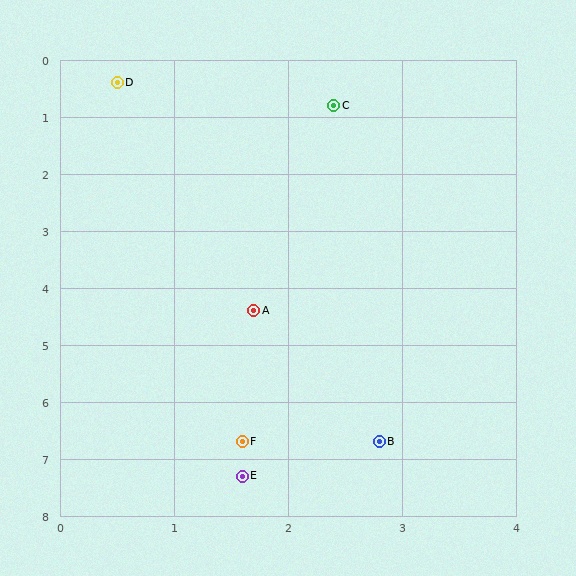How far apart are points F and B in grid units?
Points F and B are about 1.2 grid units apart.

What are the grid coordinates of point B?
Point B is at approximately (2.8, 6.7).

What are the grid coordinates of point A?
Point A is at approximately (1.7, 4.4).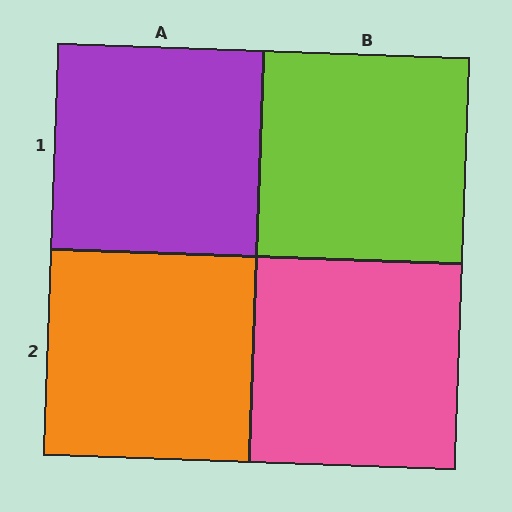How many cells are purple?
1 cell is purple.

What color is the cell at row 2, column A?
Orange.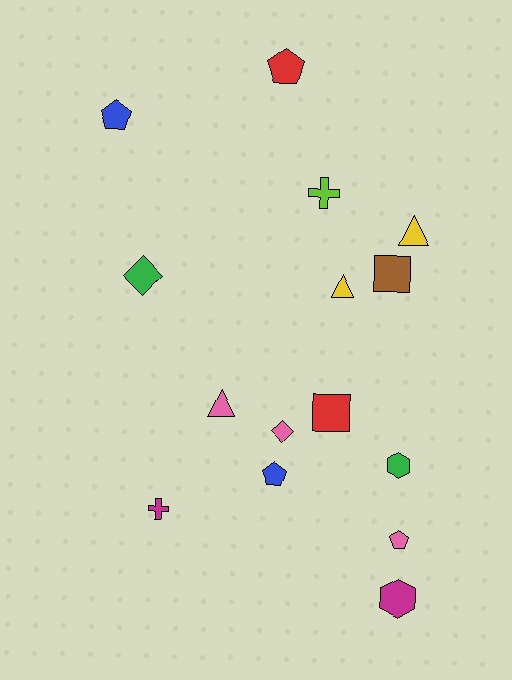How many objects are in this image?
There are 15 objects.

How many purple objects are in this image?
There are no purple objects.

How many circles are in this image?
There are no circles.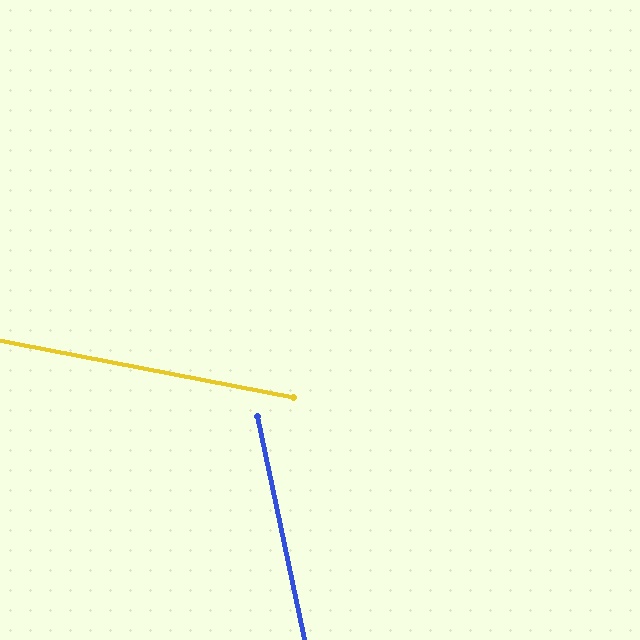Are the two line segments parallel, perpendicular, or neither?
Neither parallel nor perpendicular — they differ by about 67°.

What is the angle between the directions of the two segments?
Approximately 67 degrees.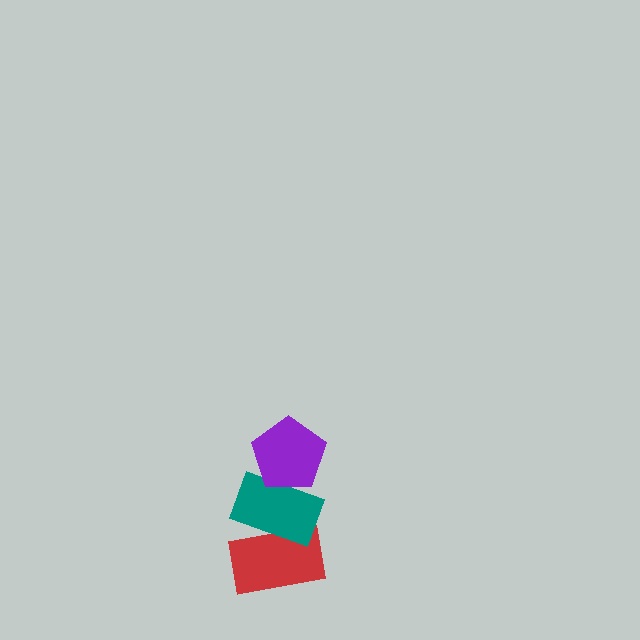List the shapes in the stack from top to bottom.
From top to bottom: the purple pentagon, the teal rectangle, the red rectangle.